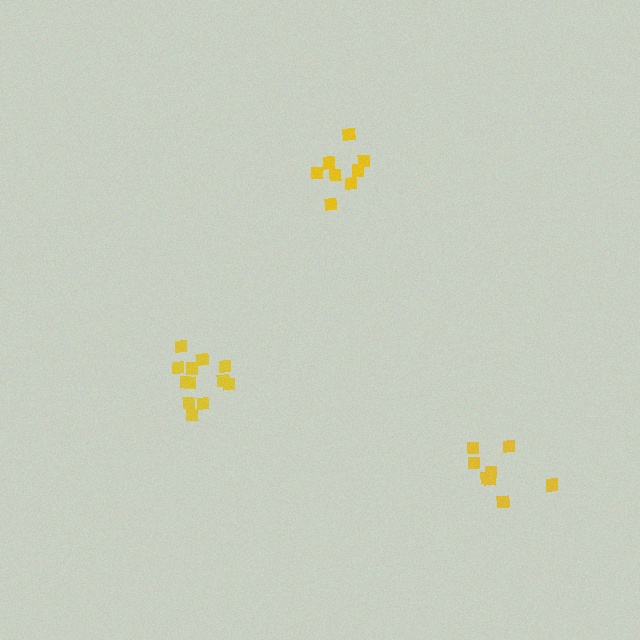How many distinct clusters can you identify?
There are 3 distinct clusters.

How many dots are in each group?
Group 1: 8 dots, Group 2: 12 dots, Group 3: 8 dots (28 total).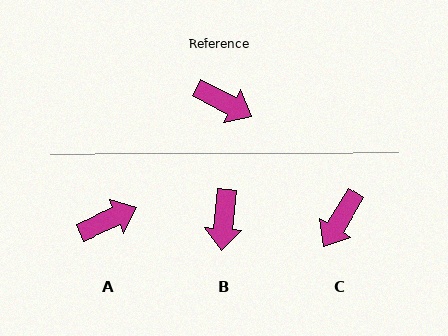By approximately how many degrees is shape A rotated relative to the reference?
Approximately 50 degrees counter-clockwise.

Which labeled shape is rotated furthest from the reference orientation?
C, about 94 degrees away.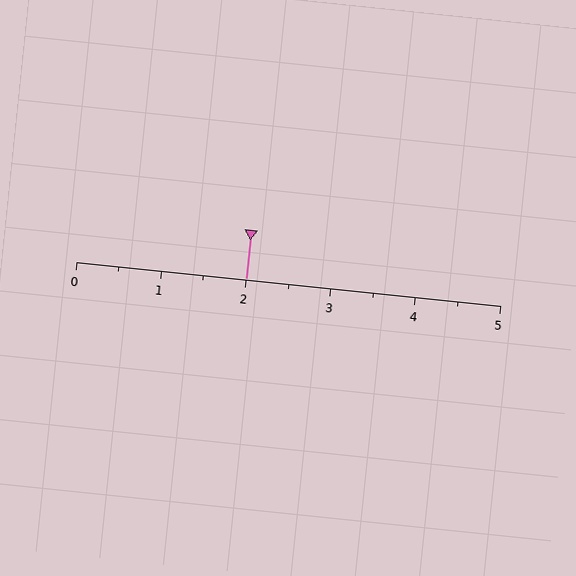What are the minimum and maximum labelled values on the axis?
The axis runs from 0 to 5.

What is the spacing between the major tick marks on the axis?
The major ticks are spaced 1 apart.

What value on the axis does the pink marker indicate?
The marker indicates approximately 2.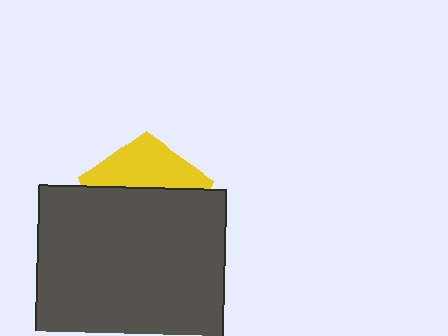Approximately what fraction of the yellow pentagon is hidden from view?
Roughly 64% of the yellow pentagon is hidden behind the dark gray square.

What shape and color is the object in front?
The object in front is a dark gray square.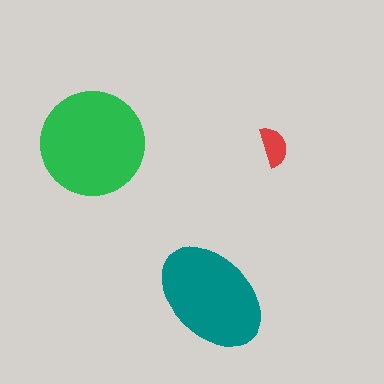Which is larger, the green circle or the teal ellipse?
The green circle.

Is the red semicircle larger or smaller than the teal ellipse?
Smaller.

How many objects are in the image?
There are 3 objects in the image.